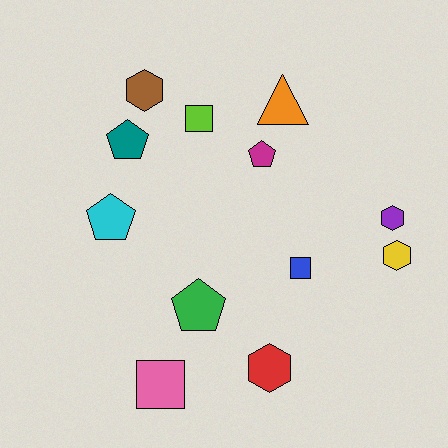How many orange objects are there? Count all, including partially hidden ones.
There is 1 orange object.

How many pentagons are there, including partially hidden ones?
There are 4 pentagons.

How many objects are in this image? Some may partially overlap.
There are 12 objects.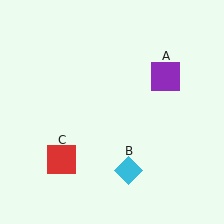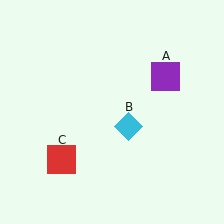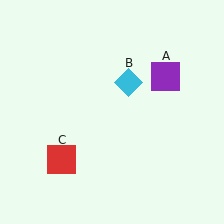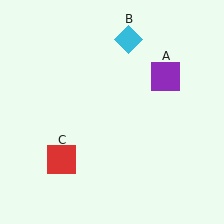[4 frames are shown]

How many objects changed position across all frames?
1 object changed position: cyan diamond (object B).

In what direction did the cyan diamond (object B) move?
The cyan diamond (object B) moved up.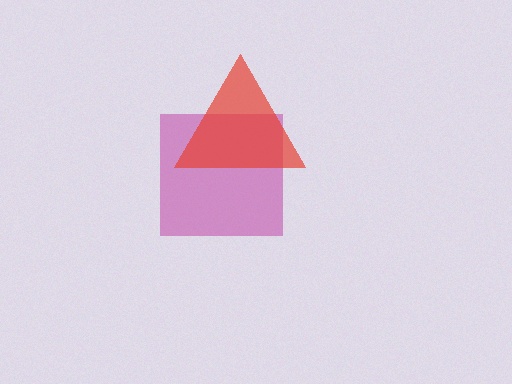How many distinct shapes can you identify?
There are 2 distinct shapes: a magenta square, a red triangle.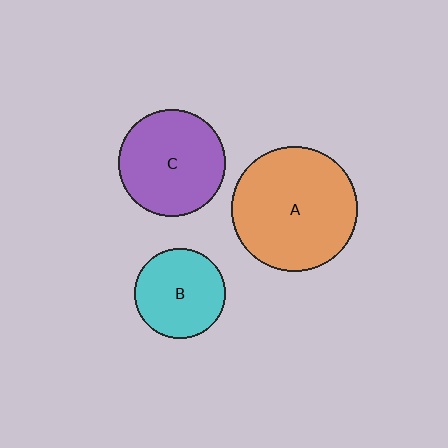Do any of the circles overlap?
No, none of the circles overlap.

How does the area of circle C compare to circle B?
Approximately 1.4 times.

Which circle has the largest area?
Circle A (orange).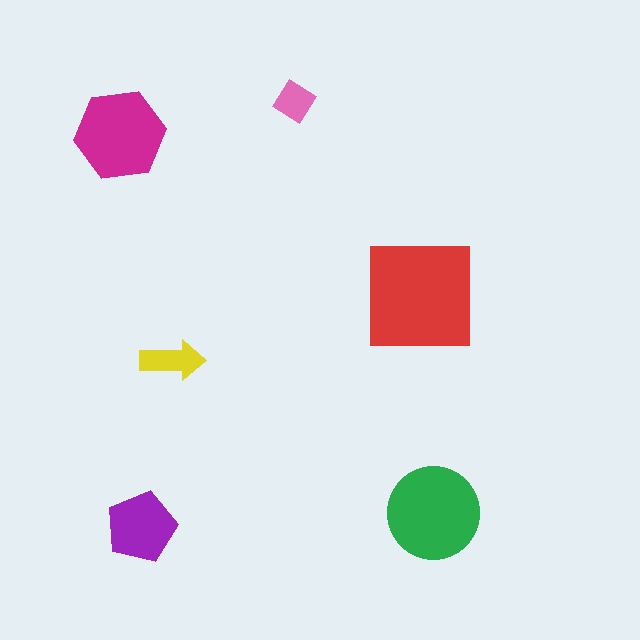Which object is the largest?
The red square.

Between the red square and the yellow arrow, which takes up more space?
The red square.